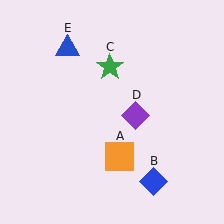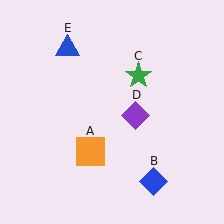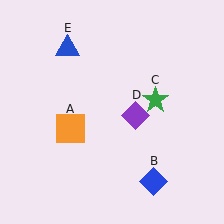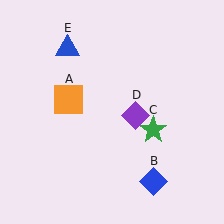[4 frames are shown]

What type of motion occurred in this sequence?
The orange square (object A), green star (object C) rotated clockwise around the center of the scene.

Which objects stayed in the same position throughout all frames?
Blue diamond (object B) and purple diamond (object D) and blue triangle (object E) remained stationary.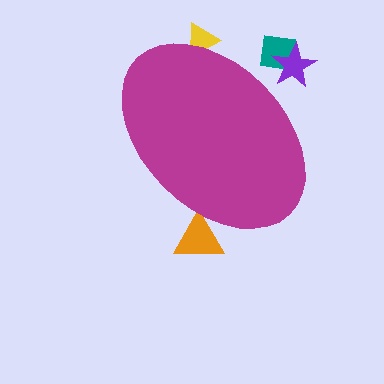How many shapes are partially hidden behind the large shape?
4 shapes are partially hidden.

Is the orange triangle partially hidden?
Yes, the orange triangle is partially hidden behind the magenta ellipse.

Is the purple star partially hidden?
Yes, the purple star is partially hidden behind the magenta ellipse.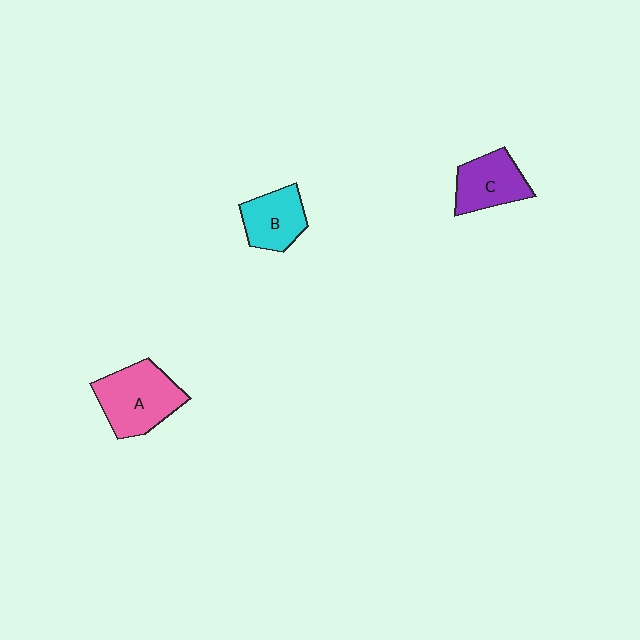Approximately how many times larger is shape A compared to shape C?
Approximately 1.4 times.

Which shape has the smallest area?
Shape B (cyan).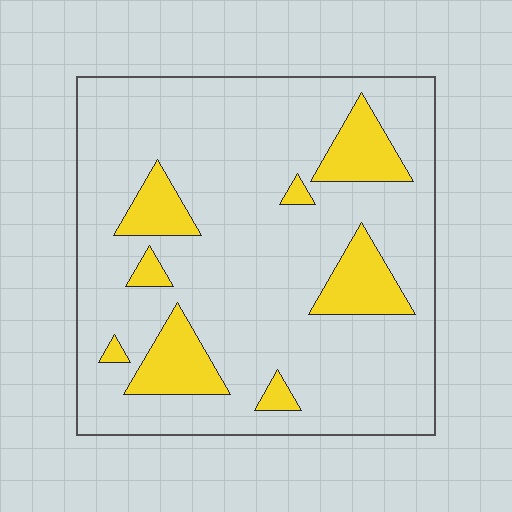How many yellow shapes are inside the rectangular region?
8.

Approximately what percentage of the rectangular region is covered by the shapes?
Approximately 15%.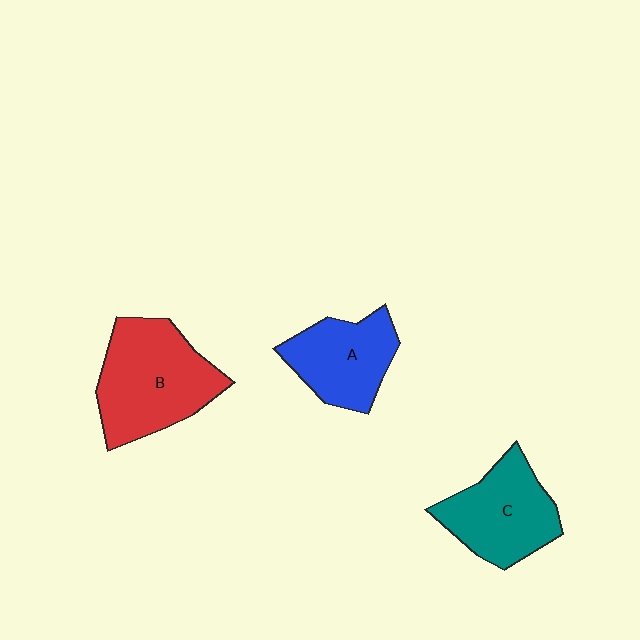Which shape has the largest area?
Shape B (red).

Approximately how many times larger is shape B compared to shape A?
Approximately 1.4 times.